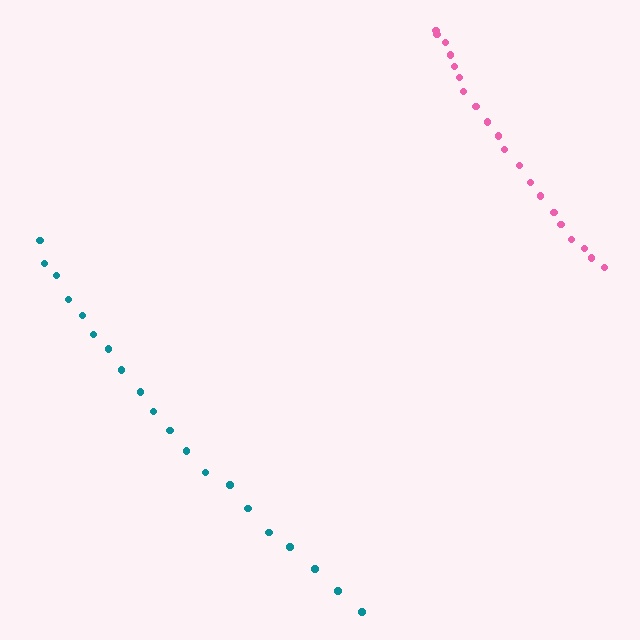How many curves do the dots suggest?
There are 2 distinct paths.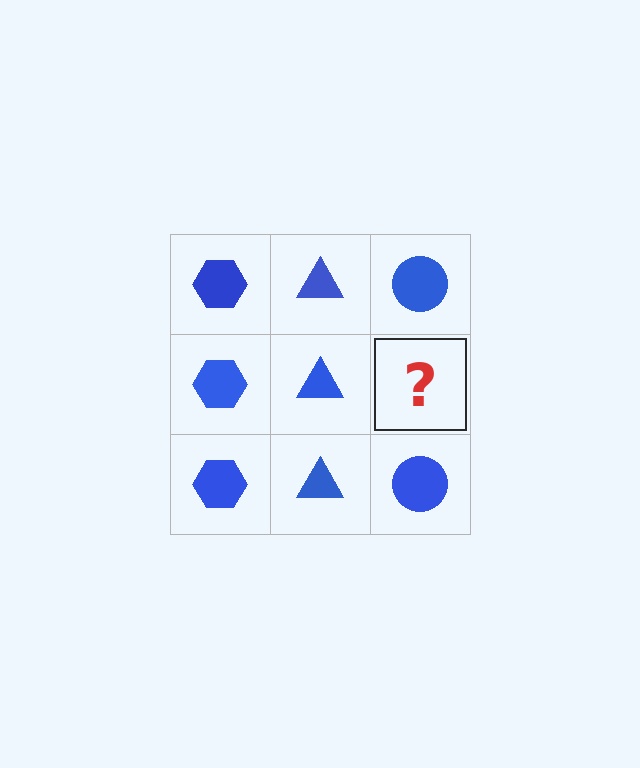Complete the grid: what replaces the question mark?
The question mark should be replaced with a blue circle.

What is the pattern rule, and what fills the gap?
The rule is that each column has a consistent shape. The gap should be filled with a blue circle.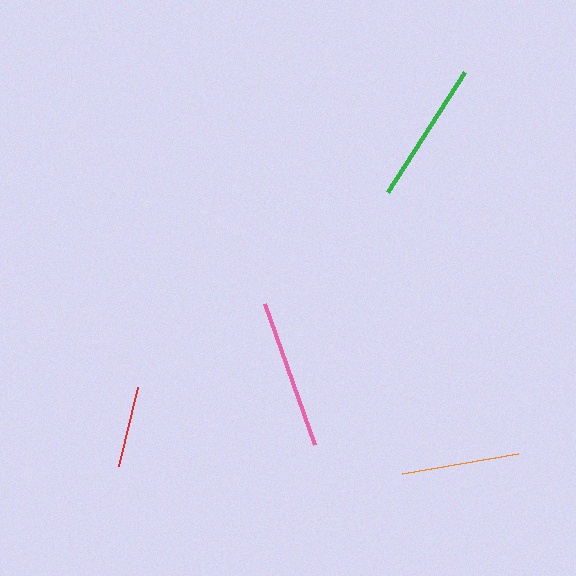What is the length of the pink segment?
The pink segment is approximately 150 pixels long.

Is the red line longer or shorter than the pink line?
The pink line is longer than the red line.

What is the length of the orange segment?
The orange segment is approximately 118 pixels long.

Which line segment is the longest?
The pink line is the longest at approximately 150 pixels.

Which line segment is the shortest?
The red line is the shortest at approximately 82 pixels.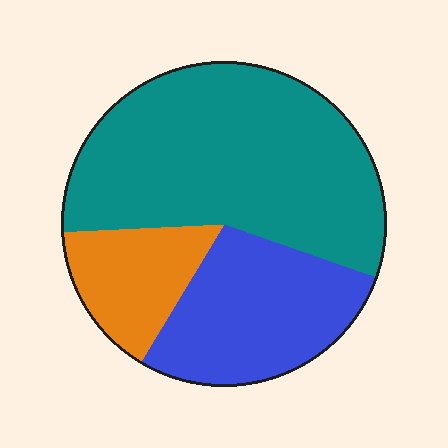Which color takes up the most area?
Teal, at roughly 55%.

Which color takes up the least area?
Orange, at roughly 15%.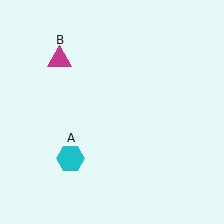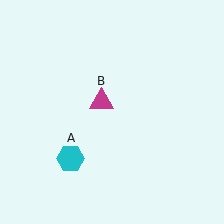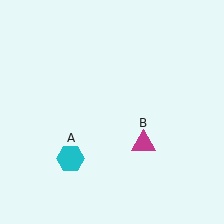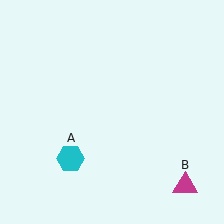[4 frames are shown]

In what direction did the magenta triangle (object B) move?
The magenta triangle (object B) moved down and to the right.